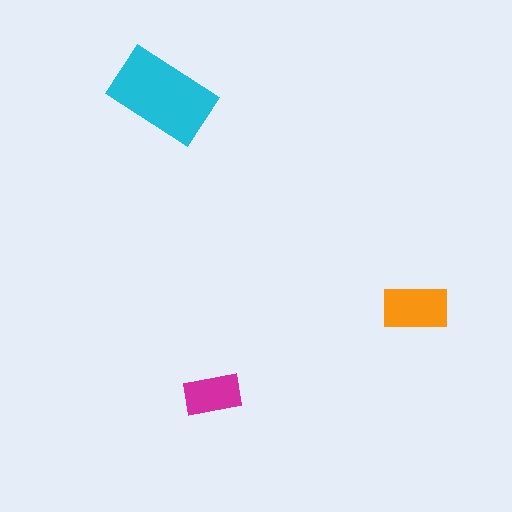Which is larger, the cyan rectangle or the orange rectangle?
The cyan one.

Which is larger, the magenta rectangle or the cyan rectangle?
The cyan one.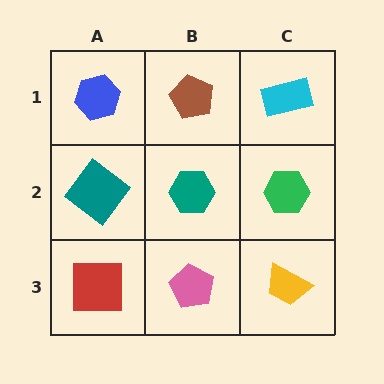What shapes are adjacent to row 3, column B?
A teal hexagon (row 2, column B), a red square (row 3, column A), a yellow trapezoid (row 3, column C).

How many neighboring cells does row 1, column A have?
2.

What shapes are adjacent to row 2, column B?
A brown pentagon (row 1, column B), a pink pentagon (row 3, column B), a teal diamond (row 2, column A), a green hexagon (row 2, column C).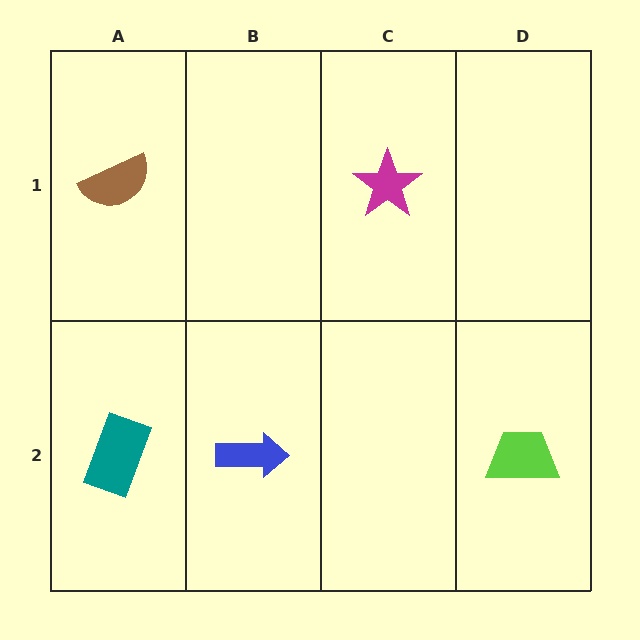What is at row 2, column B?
A blue arrow.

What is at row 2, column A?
A teal rectangle.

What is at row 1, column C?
A magenta star.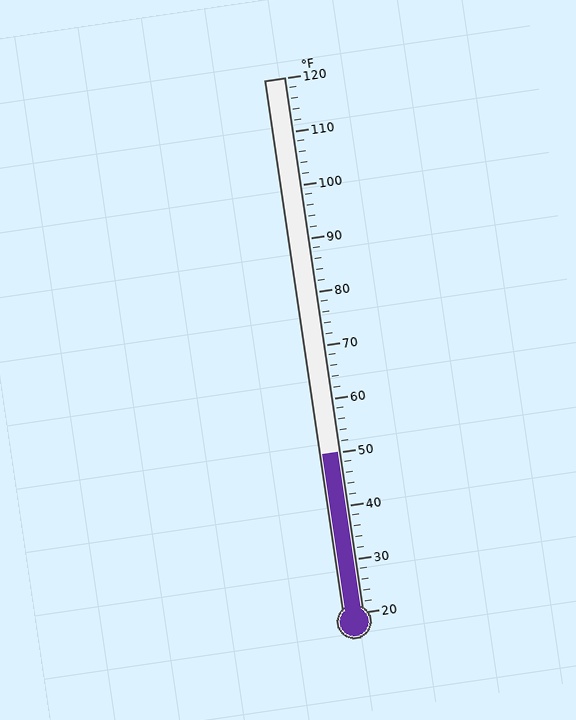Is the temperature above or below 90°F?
The temperature is below 90°F.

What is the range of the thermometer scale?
The thermometer scale ranges from 20°F to 120°F.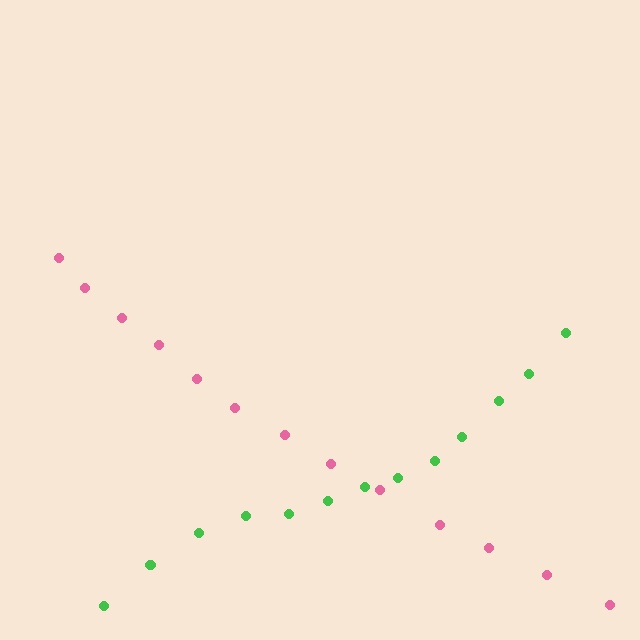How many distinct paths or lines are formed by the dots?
There are 2 distinct paths.